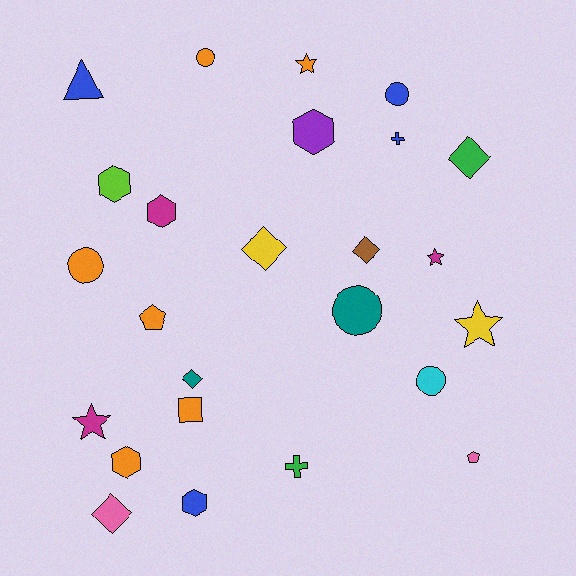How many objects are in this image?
There are 25 objects.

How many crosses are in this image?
There are 2 crosses.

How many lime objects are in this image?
There is 1 lime object.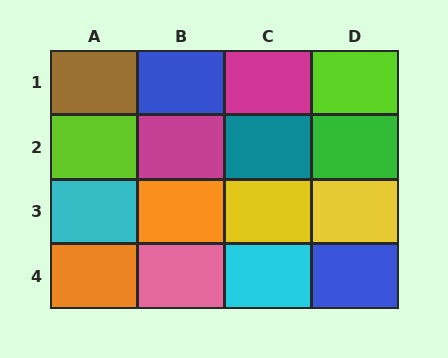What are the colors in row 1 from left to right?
Brown, blue, magenta, lime.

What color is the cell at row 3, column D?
Yellow.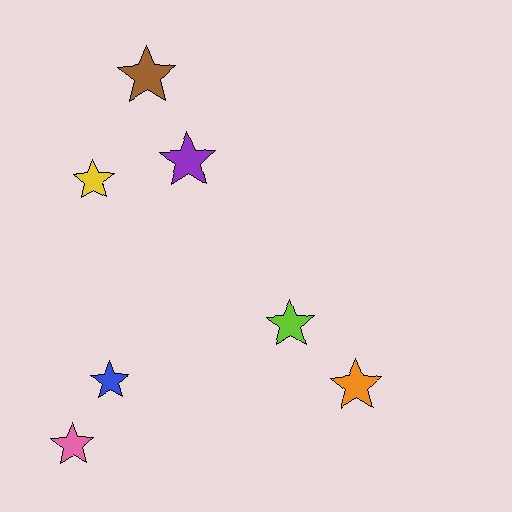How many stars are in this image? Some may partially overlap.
There are 7 stars.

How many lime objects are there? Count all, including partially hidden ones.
There is 1 lime object.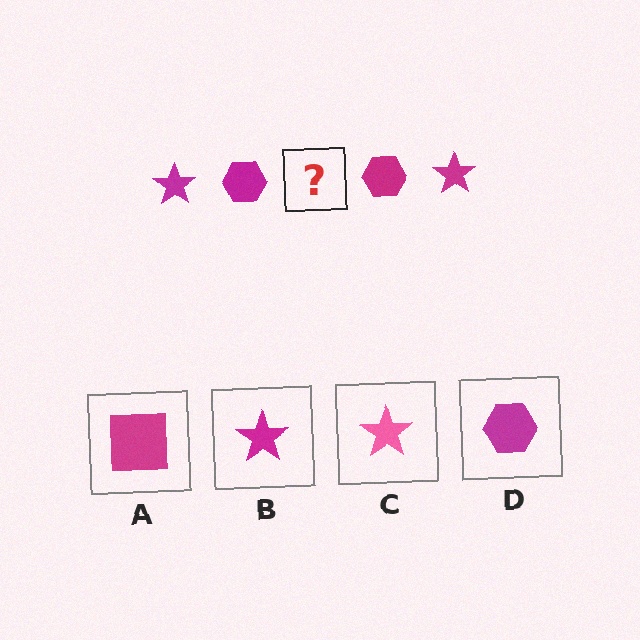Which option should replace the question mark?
Option B.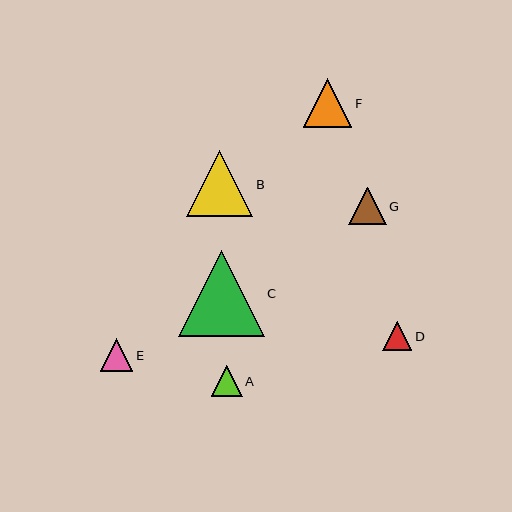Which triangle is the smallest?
Triangle D is the smallest with a size of approximately 29 pixels.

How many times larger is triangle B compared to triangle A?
Triangle B is approximately 2.1 times the size of triangle A.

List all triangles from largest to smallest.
From largest to smallest: C, B, F, G, E, A, D.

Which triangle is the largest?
Triangle C is the largest with a size of approximately 86 pixels.